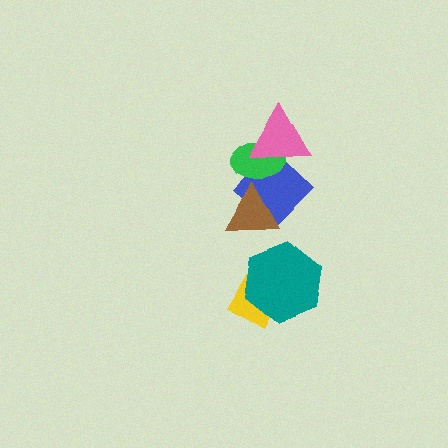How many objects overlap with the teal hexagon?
1 object overlaps with the teal hexagon.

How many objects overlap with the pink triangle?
2 objects overlap with the pink triangle.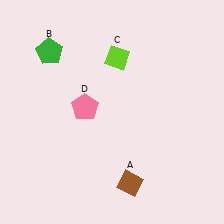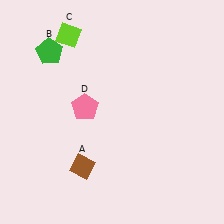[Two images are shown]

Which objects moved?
The objects that moved are: the brown diamond (A), the lime diamond (C).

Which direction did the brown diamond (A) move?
The brown diamond (A) moved left.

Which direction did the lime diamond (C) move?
The lime diamond (C) moved left.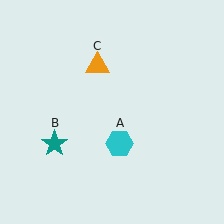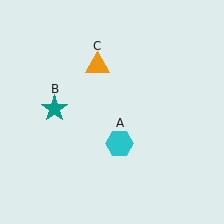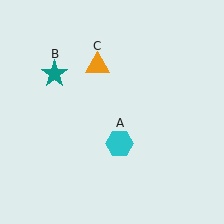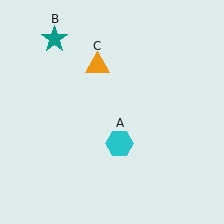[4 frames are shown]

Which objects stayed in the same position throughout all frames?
Cyan hexagon (object A) and orange triangle (object C) remained stationary.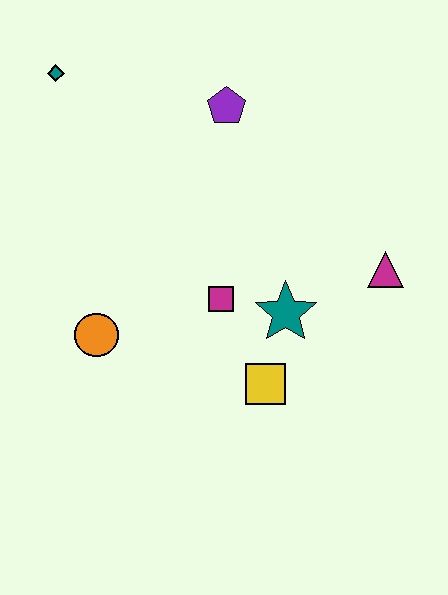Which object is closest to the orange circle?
The magenta square is closest to the orange circle.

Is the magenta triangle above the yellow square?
Yes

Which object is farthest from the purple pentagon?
The yellow square is farthest from the purple pentagon.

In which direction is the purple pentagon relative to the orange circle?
The purple pentagon is above the orange circle.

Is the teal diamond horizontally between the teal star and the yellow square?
No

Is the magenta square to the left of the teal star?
Yes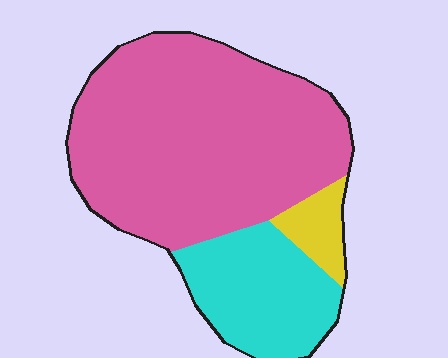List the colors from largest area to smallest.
From largest to smallest: pink, cyan, yellow.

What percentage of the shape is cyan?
Cyan takes up about one quarter (1/4) of the shape.